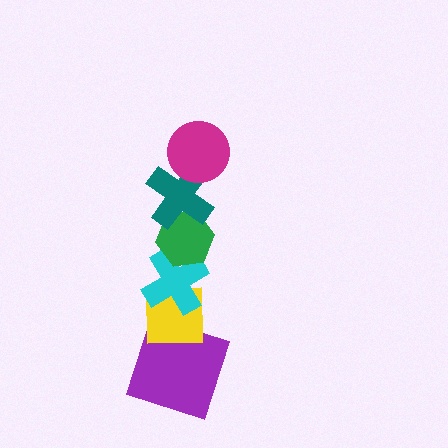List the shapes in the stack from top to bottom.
From top to bottom: the magenta circle, the teal cross, the green hexagon, the cyan cross, the yellow square, the purple square.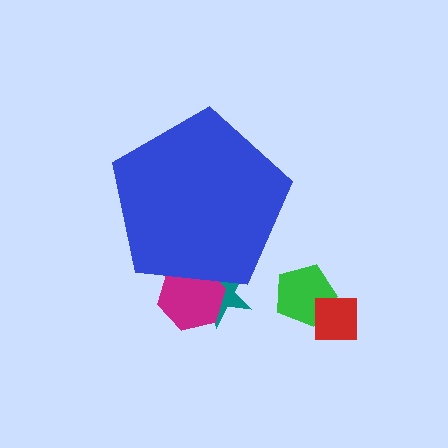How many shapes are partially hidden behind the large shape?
2 shapes are partially hidden.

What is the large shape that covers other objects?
A blue pentagon.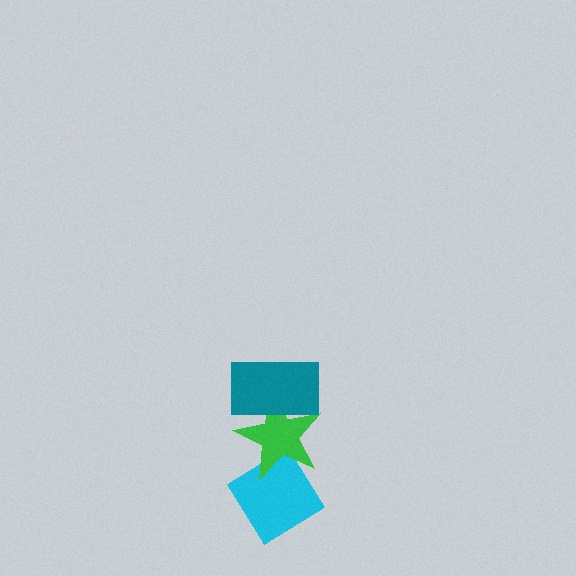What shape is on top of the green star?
The teal rectangle is on top of the green star.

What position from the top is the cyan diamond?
The cyan diamond is 3rd from the top.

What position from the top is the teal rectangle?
The teal rectangle is 1st from the top.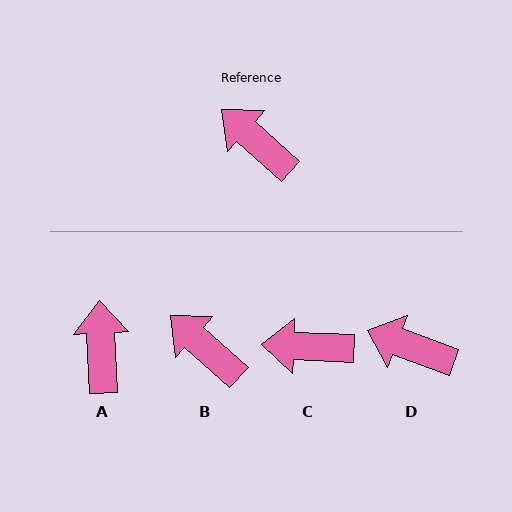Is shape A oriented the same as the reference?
No, it is off by about 45 degrees.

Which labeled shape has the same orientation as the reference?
B.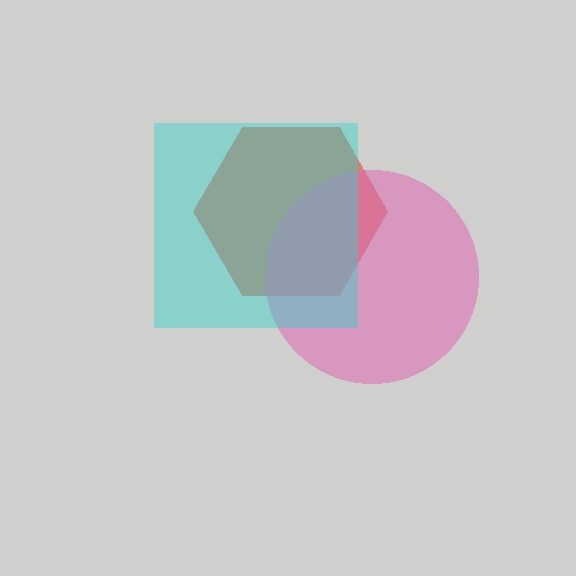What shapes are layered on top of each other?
The layered shapes are: a red hexagon, a pink circle, a cyan square.